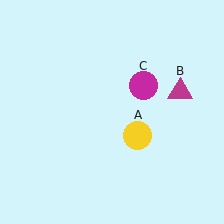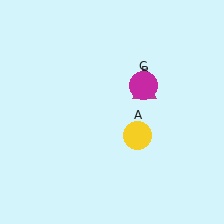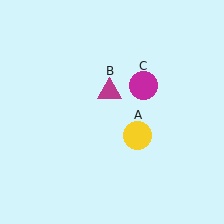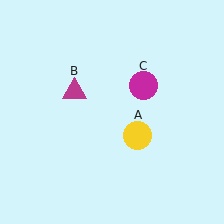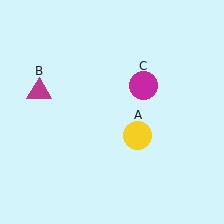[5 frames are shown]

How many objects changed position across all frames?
1 object changed position: magenta triangle (object B).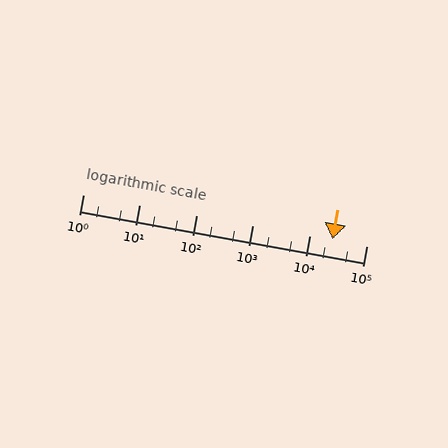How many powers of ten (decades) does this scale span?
The scale spans 5 decades, from 1 to 100000.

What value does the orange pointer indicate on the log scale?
The pointer indicates approximately 25000.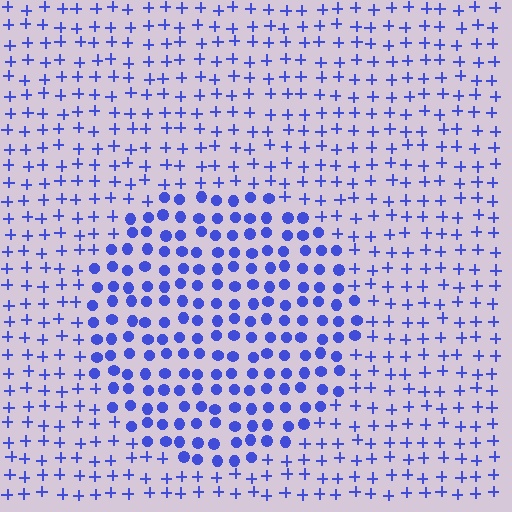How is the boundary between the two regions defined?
The boundary is defined by a change in element shape: circles inside vs. plus signs outside. All elements share the same color and spacing.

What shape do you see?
I see a circle.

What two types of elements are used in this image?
The image uses circles inside the circle region and plus signs outside it.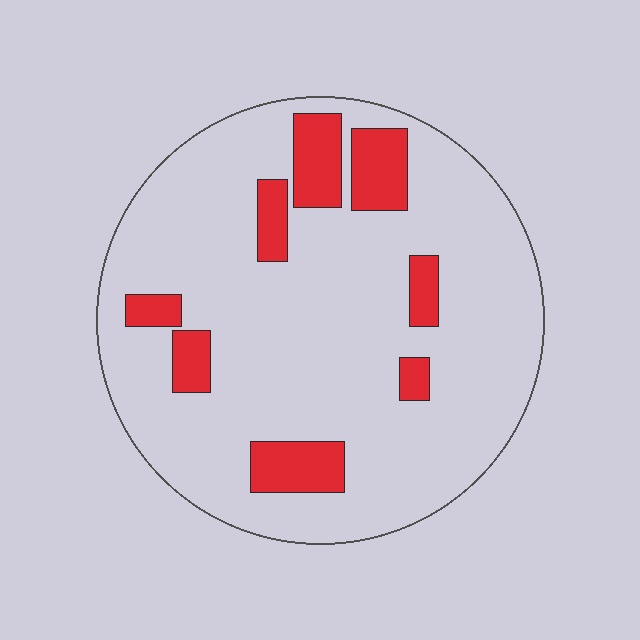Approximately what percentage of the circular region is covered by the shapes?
Approximately 15%.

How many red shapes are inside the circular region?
8.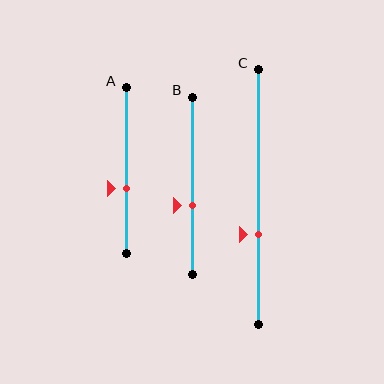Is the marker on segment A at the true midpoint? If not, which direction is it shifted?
No, the marker on segment A is shifted downward by about 11% of the segment length.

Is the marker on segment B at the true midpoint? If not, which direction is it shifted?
No, the marker on segment B is shifted downward by about 11% of the segment length.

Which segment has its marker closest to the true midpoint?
Segment A has its marker closest to the true midpoint.